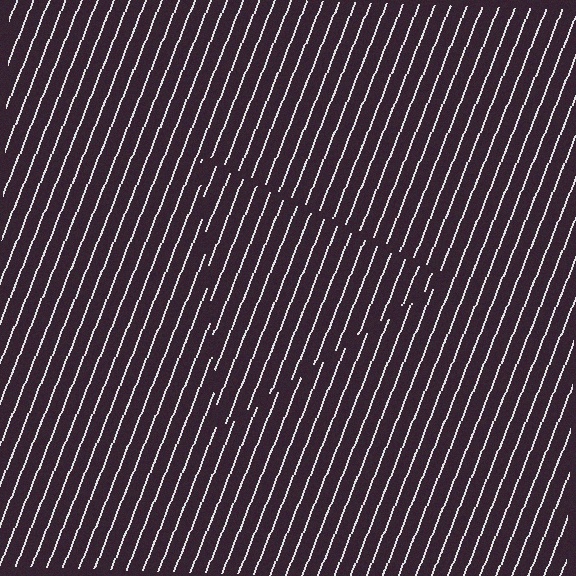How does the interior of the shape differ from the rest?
The interior of the shape contains the same grating, shifted by half a period — the contour is defined by the phase discontinuity where line-ends from the inner and outer gratings abut.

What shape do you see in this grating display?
An illusory triangle. The interior of the shape contains the same grating, shifted by half a period — the contour is defined by the phase discontinuity where line-ends from the inner and outer gratings abut.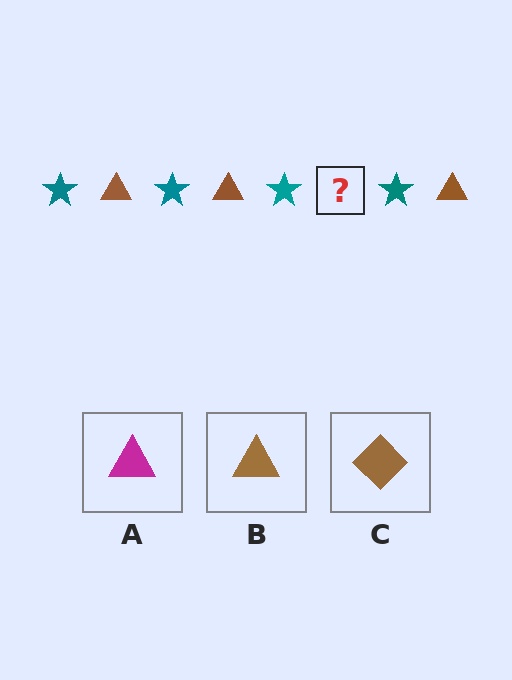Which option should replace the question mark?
Option B.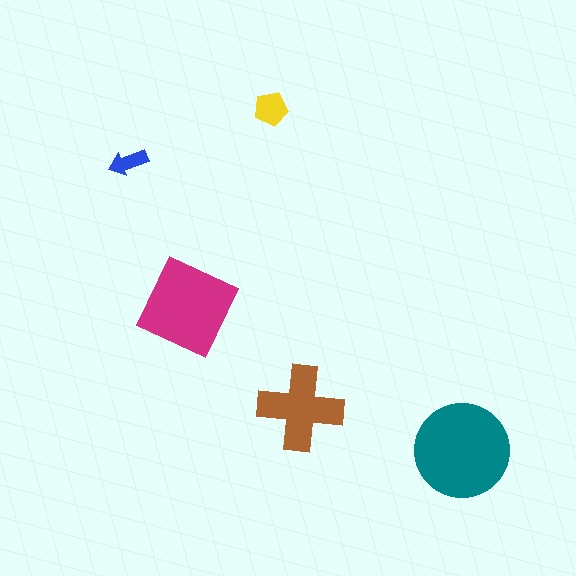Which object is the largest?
The teal circle.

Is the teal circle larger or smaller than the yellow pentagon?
Larger.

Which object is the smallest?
The blue arrow.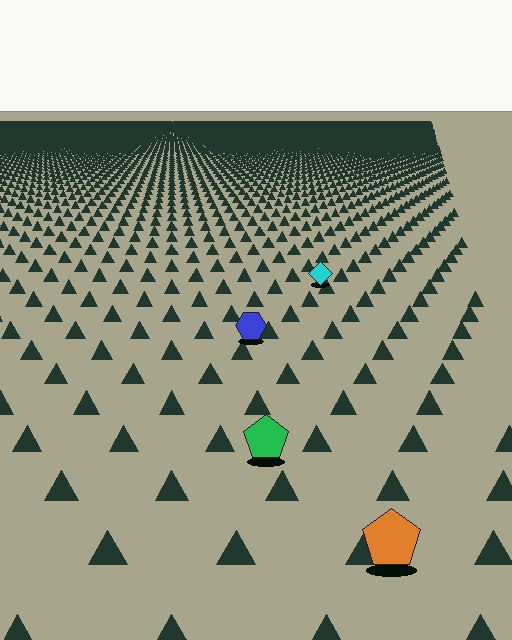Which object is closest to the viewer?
The orange pentagon is closest. The texture marks near it are larger and more spread out.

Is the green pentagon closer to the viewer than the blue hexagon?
Yes. The green pentagon is closer — you can tell from the texture gradient: the ground texture is coarser near it.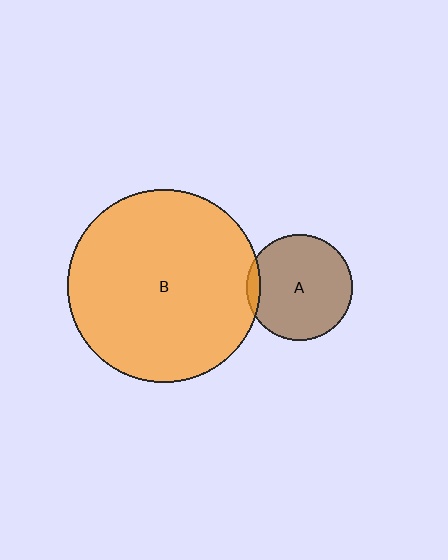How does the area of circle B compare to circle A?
Approximately 3.3 times.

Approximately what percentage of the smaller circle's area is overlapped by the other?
Approximately 5%.